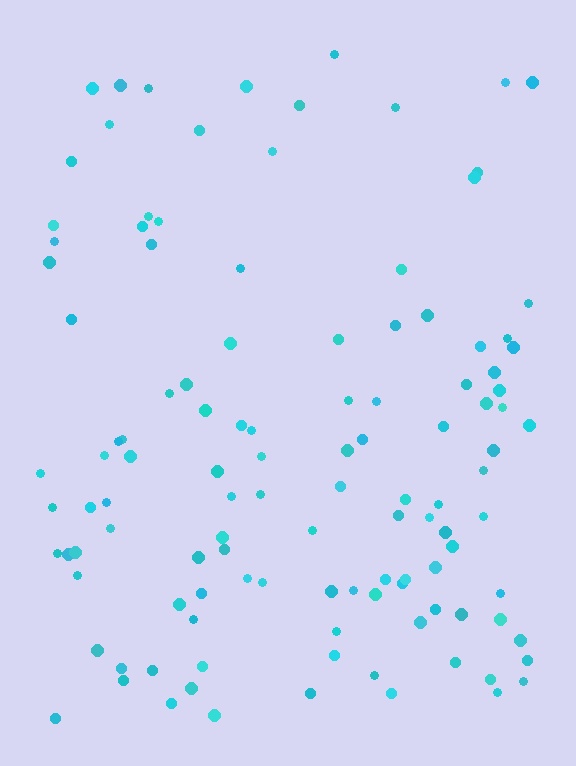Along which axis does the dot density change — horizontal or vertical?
Vertical.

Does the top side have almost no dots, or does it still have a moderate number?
Still a moderate number, just noticeably fewer than the bottom.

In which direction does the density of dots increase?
From top to bottom, with the bottom side densest.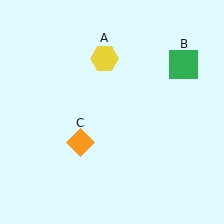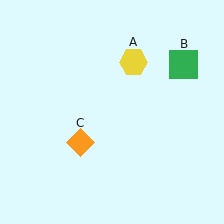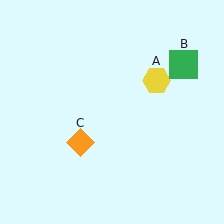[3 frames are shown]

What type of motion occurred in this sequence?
The yellow hexagon (object A) rotated clockwise around the center of the scene.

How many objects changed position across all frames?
1 object changed position: yellow hexagon (object A).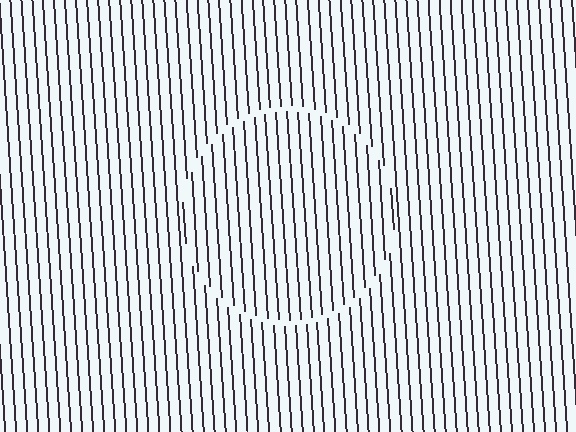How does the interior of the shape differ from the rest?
The interior of the shape contains the same grating, shifted by half a period — the contour is defined by the phase discontinuity where line-ends from the inner and outer gratings abut.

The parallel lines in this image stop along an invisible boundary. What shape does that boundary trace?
An illusory circle. The interior of the shape contains the same grating, shifted by half a period — the contour is defined by the phase discontinuity where line-ends from the inner and outer gratings abut.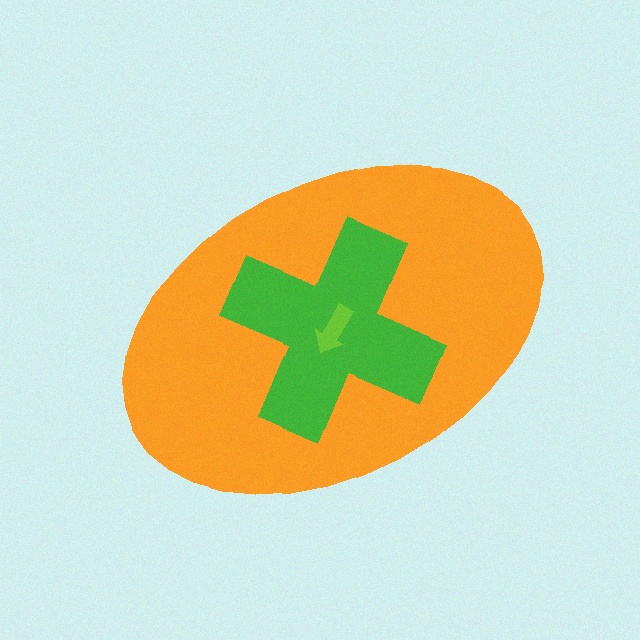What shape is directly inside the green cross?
The lime arrow.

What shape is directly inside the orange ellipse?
The green cross.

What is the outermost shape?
The orange ellipse.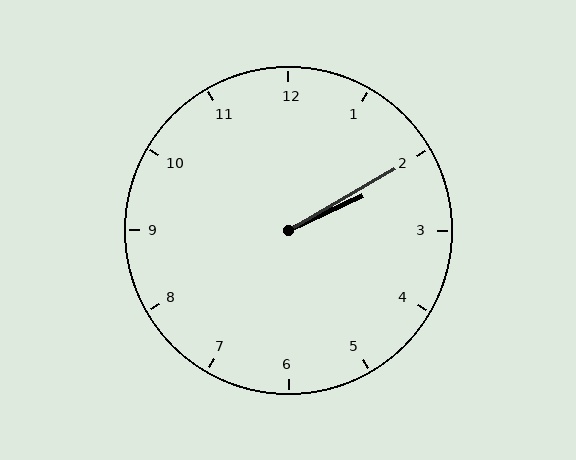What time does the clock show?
2:10.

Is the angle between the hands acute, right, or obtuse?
It is acute.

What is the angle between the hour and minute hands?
Approximately 5 degrees.